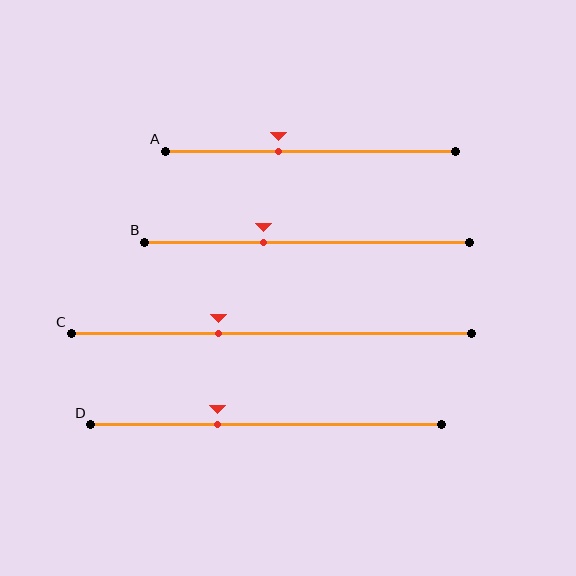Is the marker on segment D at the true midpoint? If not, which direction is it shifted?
No, the marker on segment D is shifted to the left by about 14% of the segment length.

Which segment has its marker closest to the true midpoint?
Segment A has its marker closest to the true midpoint.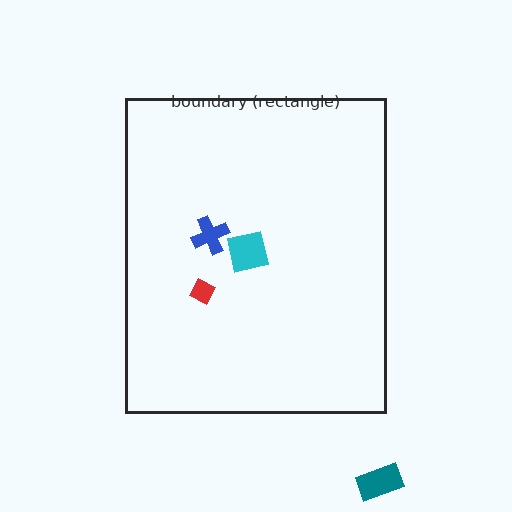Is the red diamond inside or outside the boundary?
Inside.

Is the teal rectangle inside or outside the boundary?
Outside.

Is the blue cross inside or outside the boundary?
Inside.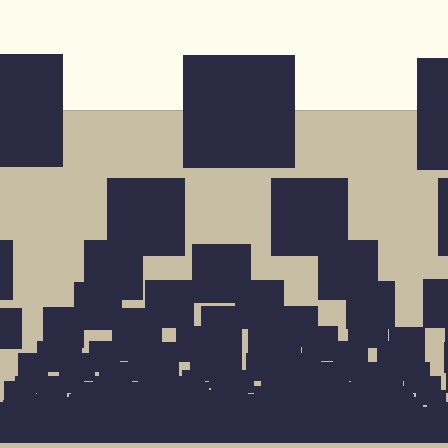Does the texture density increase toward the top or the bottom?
Density increases toward the bottom.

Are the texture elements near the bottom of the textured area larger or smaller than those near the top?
Smaller. The gradient is inverted — elements near the bottom are smaller and denser.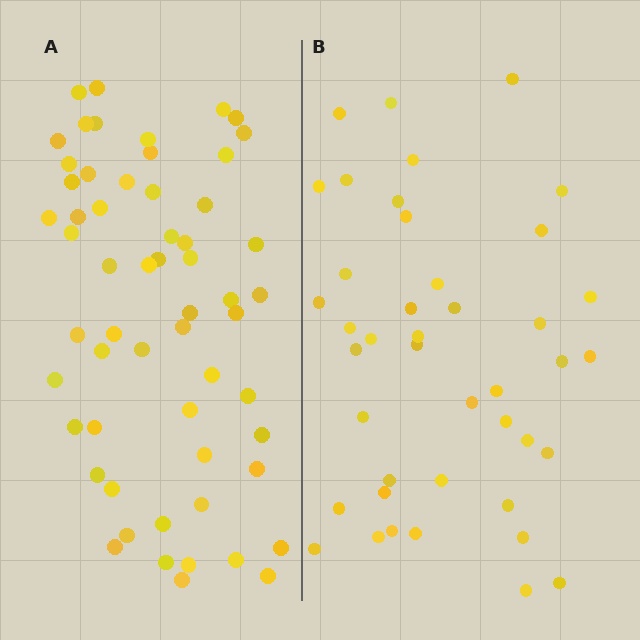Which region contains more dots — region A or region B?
Region A (the left region) has more dots.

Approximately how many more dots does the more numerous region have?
Region A has approximately 15 more dots than region B.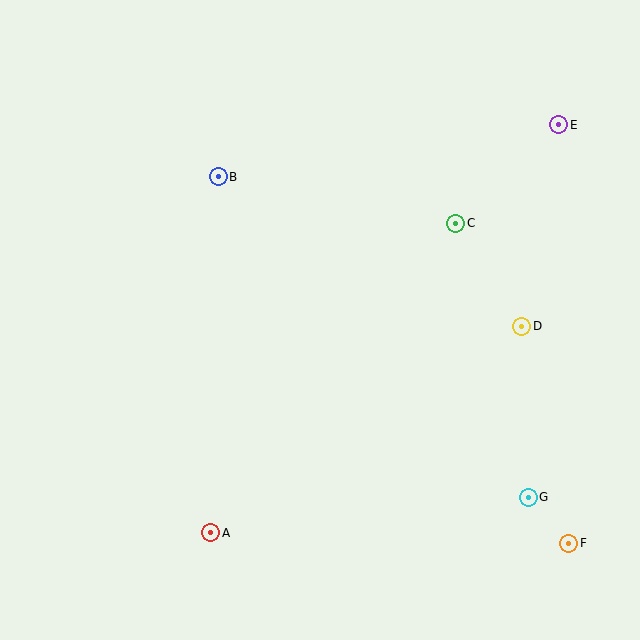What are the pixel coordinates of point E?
Point E is at (559, 125).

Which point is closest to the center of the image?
Point C at (456, 223) is closest to the center.